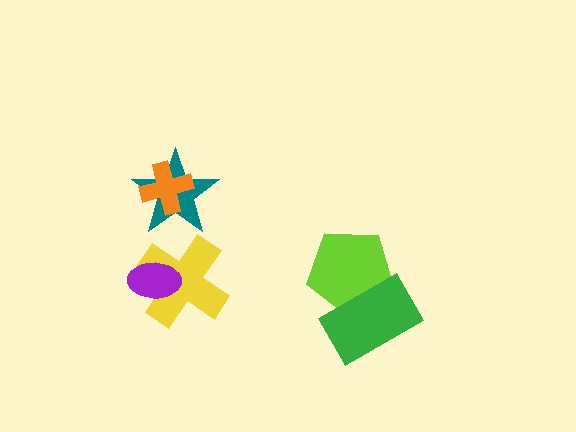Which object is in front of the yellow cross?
The purple ellipse is in front of the yellow cross.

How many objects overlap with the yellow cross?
1 object overlaps with the yellow cross.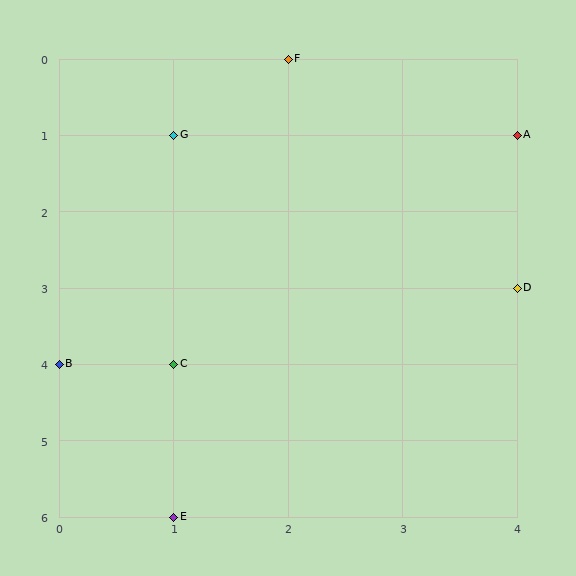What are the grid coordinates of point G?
Point G is at grid coordinates (1, 1).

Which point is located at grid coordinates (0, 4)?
Point B is at (0, 4).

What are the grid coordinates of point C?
Point C is at grid coordinates (1, 4).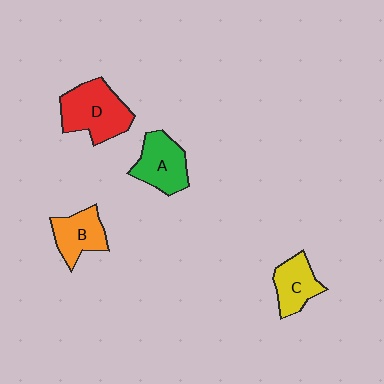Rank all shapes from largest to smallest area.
From largest to smallest: D (red), A (green), B (orange), C (yellow).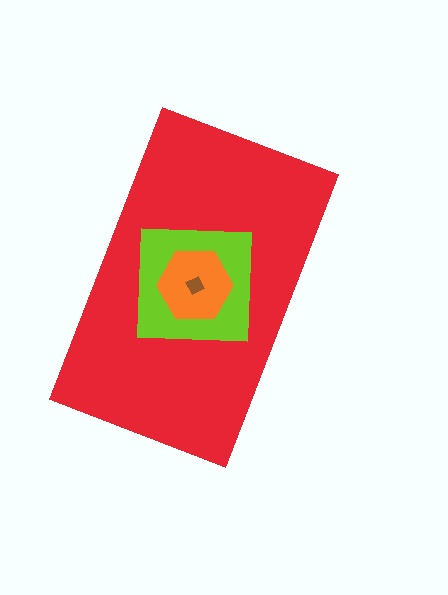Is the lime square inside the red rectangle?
Yes.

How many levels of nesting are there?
4.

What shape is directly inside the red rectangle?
The lime square.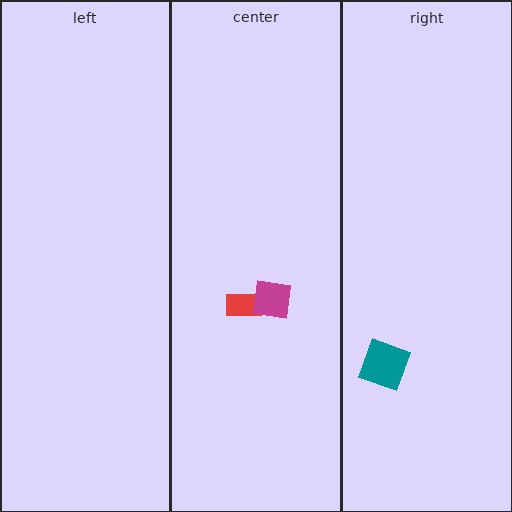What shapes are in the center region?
The red rectangle, the magenta square.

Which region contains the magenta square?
The center region.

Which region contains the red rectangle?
The center region.